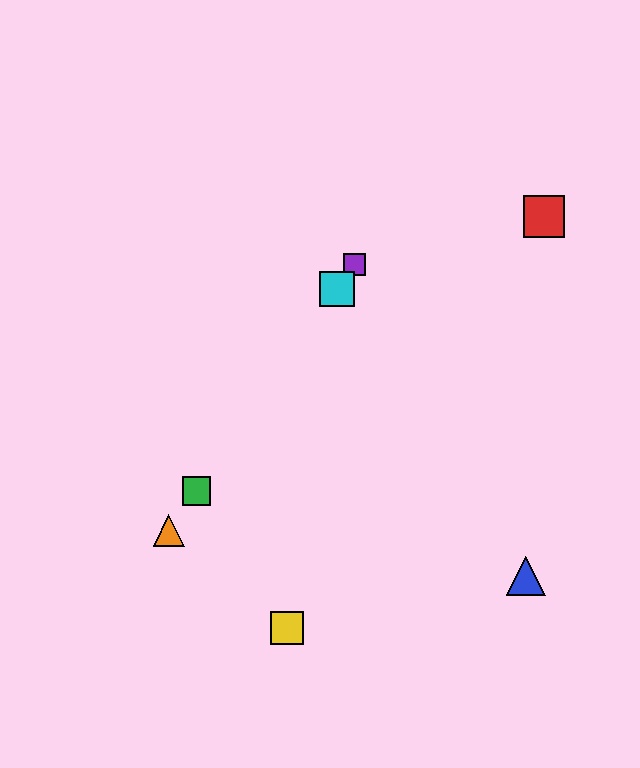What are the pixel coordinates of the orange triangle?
The orange triangle is at (169, 531).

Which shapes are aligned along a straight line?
The green square, the purple square, the orange triangle, the cyan square are aligned along a straight line.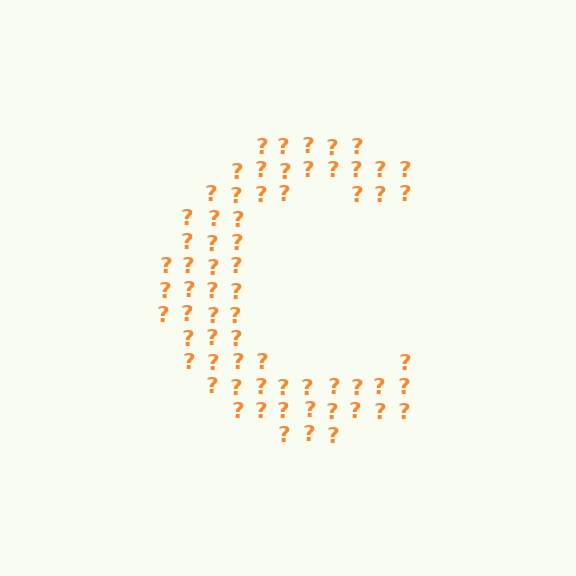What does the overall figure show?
The overall figure shows the letter C.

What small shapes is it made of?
It is made of small question marks.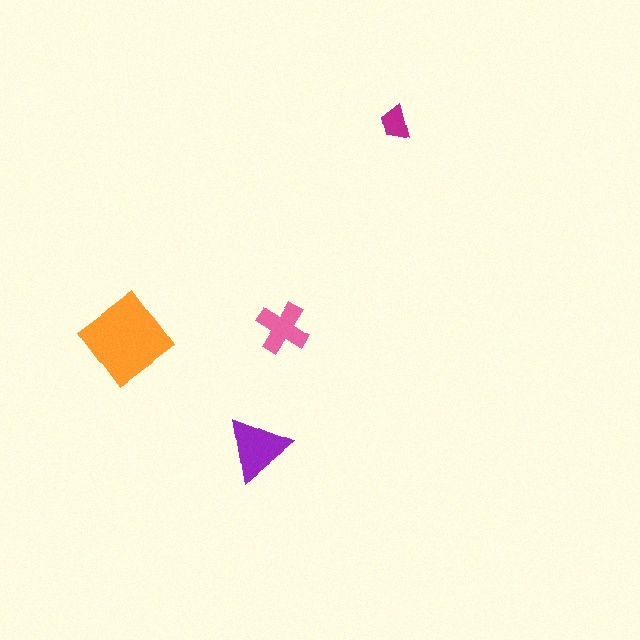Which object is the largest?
The orange diamond.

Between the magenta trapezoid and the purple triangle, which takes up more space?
The purple triangle.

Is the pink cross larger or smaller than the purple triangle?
Smaller.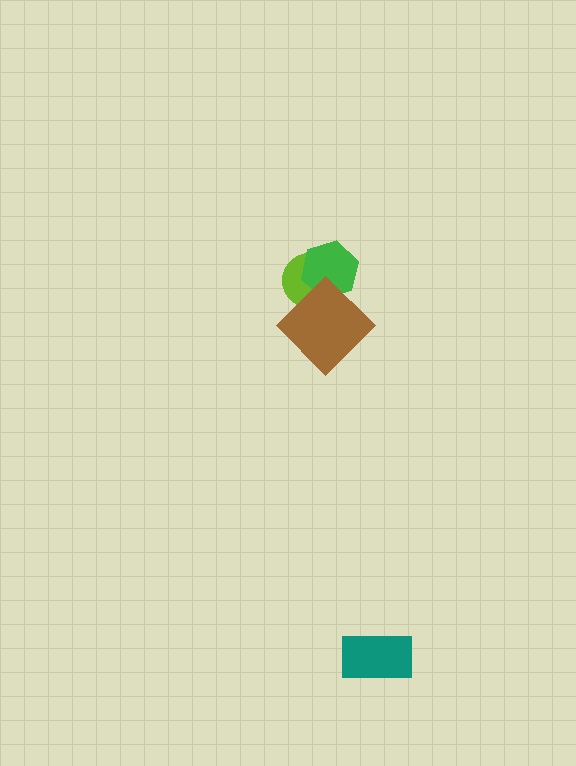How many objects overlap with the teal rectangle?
0 objects overlap with the teal rectangle.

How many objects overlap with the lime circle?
2 objects overlap with the lime circle.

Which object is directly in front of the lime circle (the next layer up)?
The green hexagon is directly in front of the lime circle.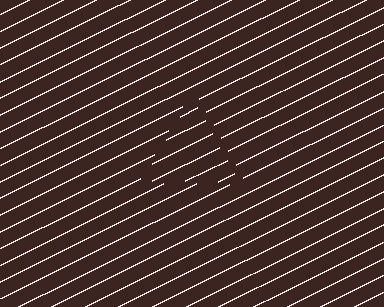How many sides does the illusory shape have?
3 sides — the line-ends trace a triangle.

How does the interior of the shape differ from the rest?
The interior of the shape contains the same grating, shifted by half a period — the contour is defined by the phase discontinuity where line-ends from the inner and outer gratings abut.